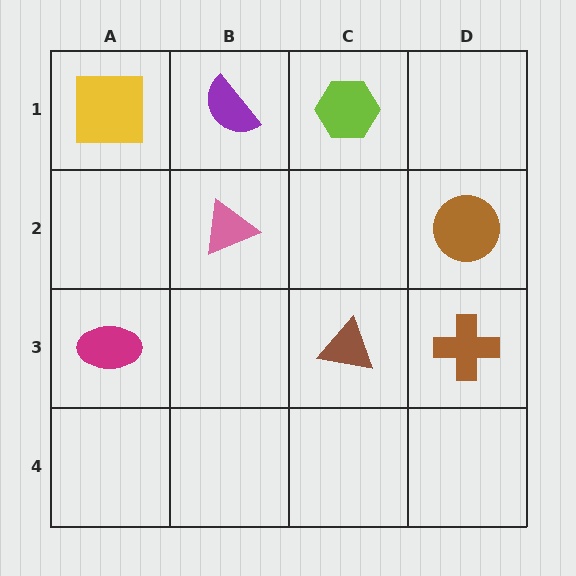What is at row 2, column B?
A pink triangle.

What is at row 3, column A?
A magenta ellipse.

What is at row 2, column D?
A brown circle.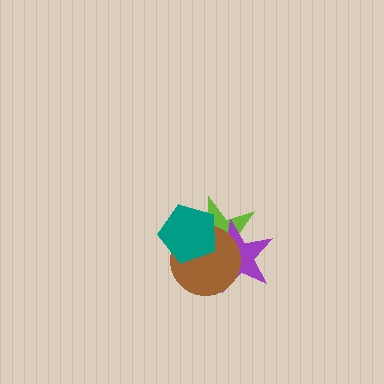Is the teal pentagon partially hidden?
No, no other shape covers it.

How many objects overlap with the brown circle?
3 objects overlap with the brown circle.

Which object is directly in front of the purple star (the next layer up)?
The brown circle is directly in front of the purple star.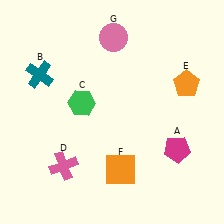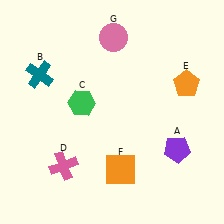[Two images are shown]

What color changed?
The pentagon (A) changed from magenta in Image 1 to purple in Image 2.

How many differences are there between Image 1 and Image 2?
There is 1 difference between the two images.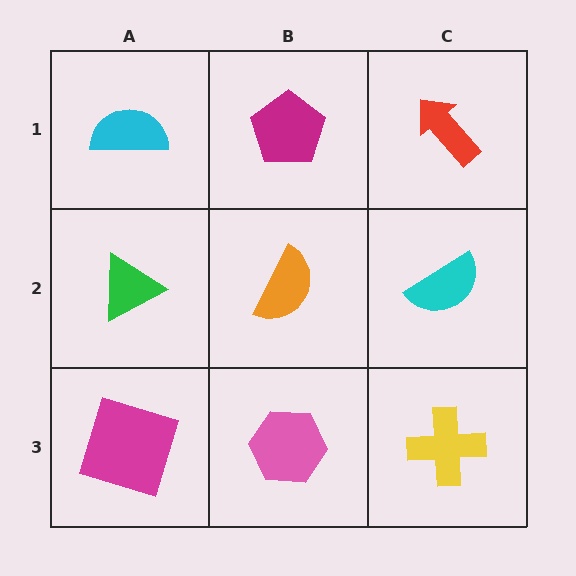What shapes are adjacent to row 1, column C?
A cyan semicircle (row 2, column C), a magenta pentagon (row 1, column B).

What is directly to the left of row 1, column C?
A magenta pentagon.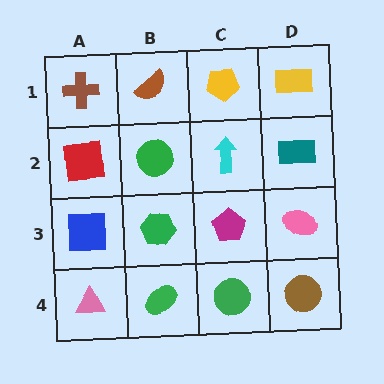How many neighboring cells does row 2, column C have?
4.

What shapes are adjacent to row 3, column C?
A cyan arrow (row 2, column C), a green circle (row 4, column C), a green hexagon (row 3, column B), a pink ellipse (row 3, column D).